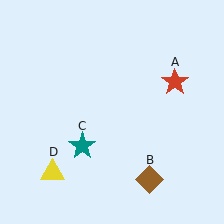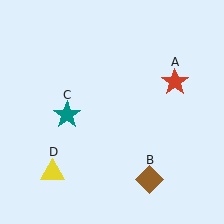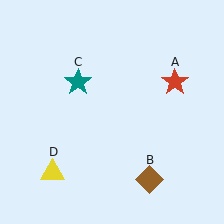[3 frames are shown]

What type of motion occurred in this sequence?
The teal star (object C) rotated clockwise around the center of the scene.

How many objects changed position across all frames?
1 object changed position: teal star (object C).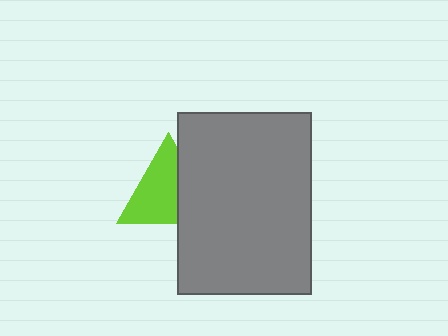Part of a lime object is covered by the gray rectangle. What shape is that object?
It is a triangle.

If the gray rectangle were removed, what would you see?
You would see the complete lime triangle.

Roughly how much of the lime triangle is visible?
Most of it is visible (roughly 66%).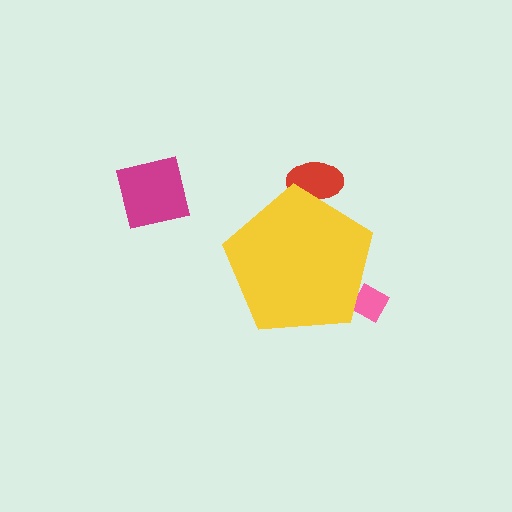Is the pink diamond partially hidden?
Yes, the pink diamond is partially hidden behind the yellow pentagon.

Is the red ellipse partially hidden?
Yes, the red ellipse is partially hidden behind the yellow pentagon.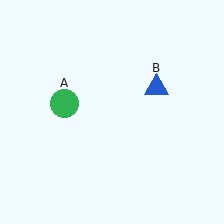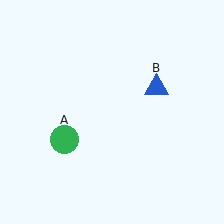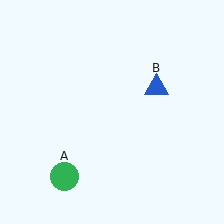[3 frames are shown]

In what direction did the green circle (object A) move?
The green circle (object A) moved down.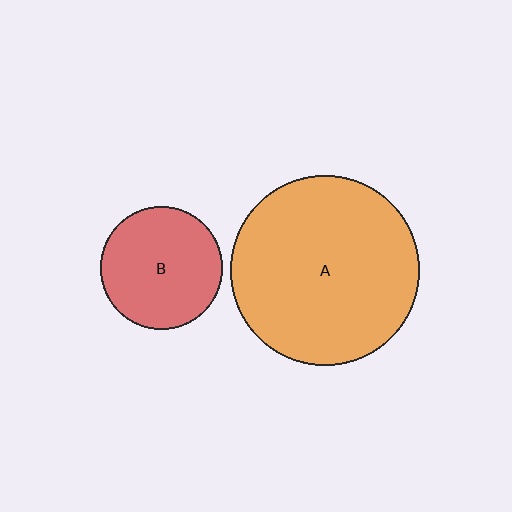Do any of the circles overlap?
No, none of the circles overlap.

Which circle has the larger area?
Circle A (orange).